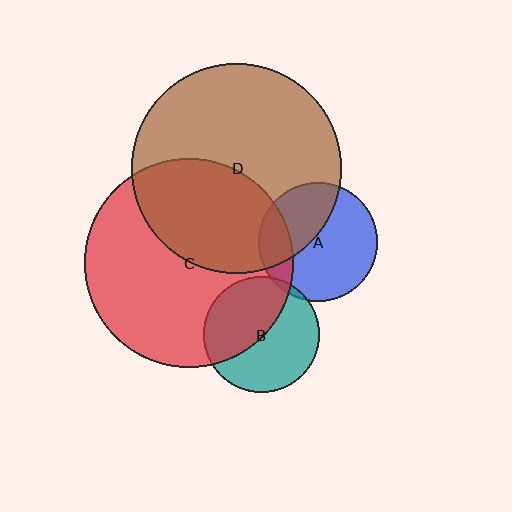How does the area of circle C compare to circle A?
Approximately 3.1 times.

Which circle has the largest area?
Circle D (brown).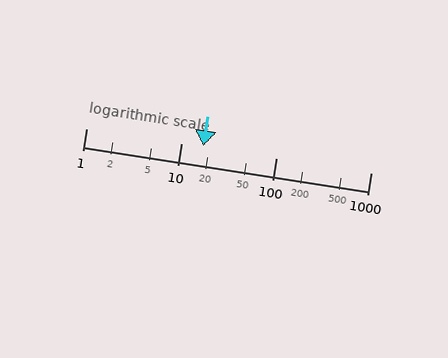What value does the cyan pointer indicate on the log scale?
The pointer indicates approximately 17.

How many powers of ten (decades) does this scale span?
The scale spans 3 decades, from 1 to 1000.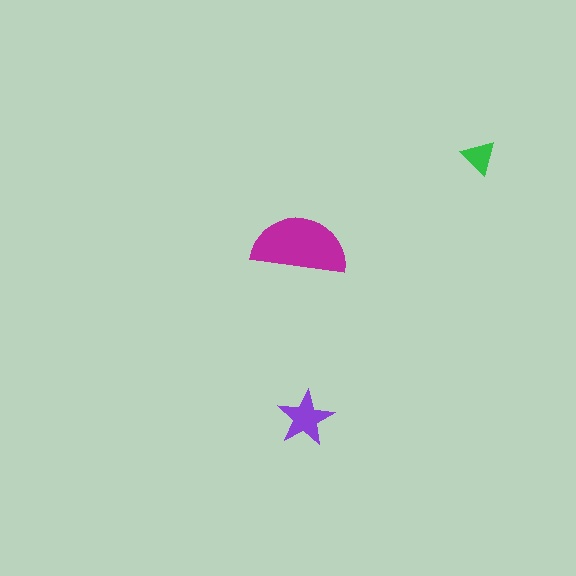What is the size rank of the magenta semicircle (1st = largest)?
1st.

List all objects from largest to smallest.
The magenta semicircle, the purple star, the green triangle.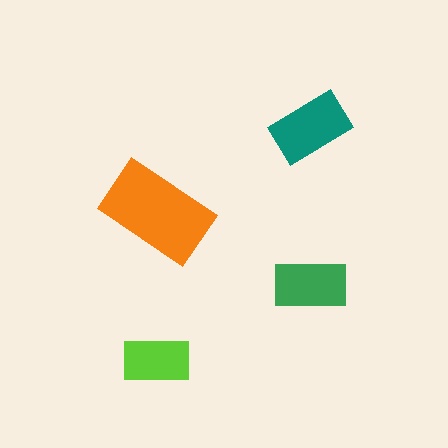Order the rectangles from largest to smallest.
the orange one, the teal one, the green one, the lime one.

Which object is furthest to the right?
The green rectangle is rightmost.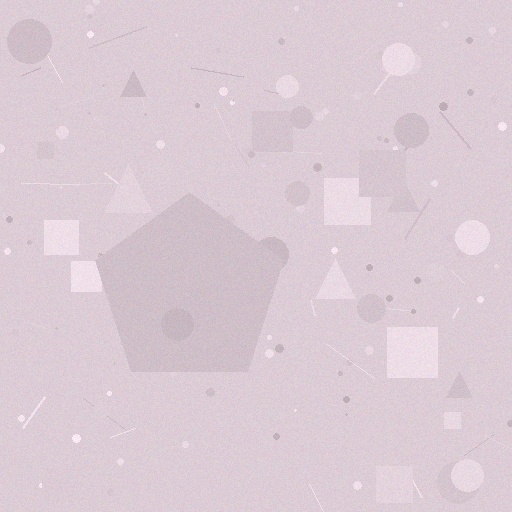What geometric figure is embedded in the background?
A pentagon is embedded in the background.